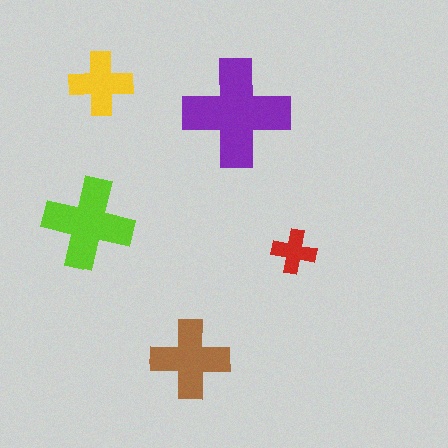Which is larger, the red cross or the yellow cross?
The yellow one.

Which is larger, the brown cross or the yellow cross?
The brown one.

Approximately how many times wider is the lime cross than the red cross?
About 2 times wider.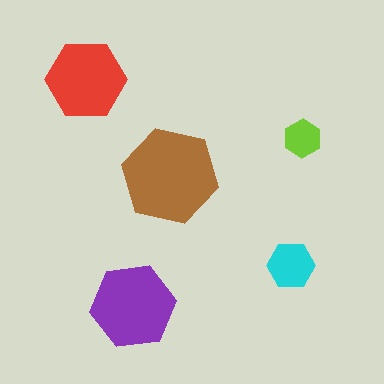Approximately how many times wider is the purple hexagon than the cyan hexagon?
About 2 times wider.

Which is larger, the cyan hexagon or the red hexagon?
The red one.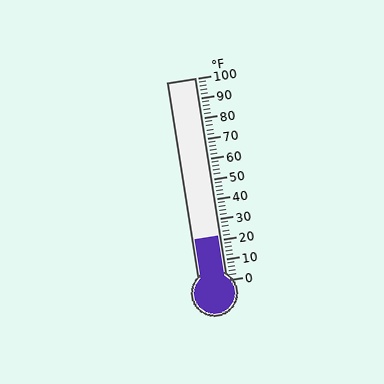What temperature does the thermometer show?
The thermometer shows approximately 22°F.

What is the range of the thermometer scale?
The thermometer scale ranges from 0°F to 100°F.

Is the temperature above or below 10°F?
The temperature is above 10°F.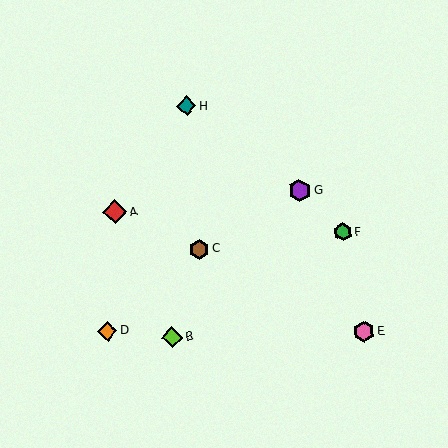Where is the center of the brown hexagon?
The center of the brown hexagon is at (199, 249).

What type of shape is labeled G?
Shape G is a purple hexagon.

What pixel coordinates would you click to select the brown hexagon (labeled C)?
Click at (199, 249) to select the brown hexagon C.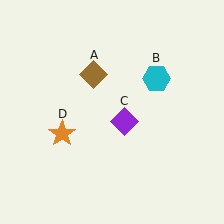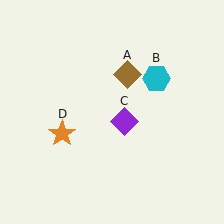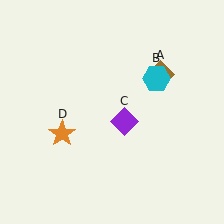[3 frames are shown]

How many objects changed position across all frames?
1 object changed position: brown diamond (object A).